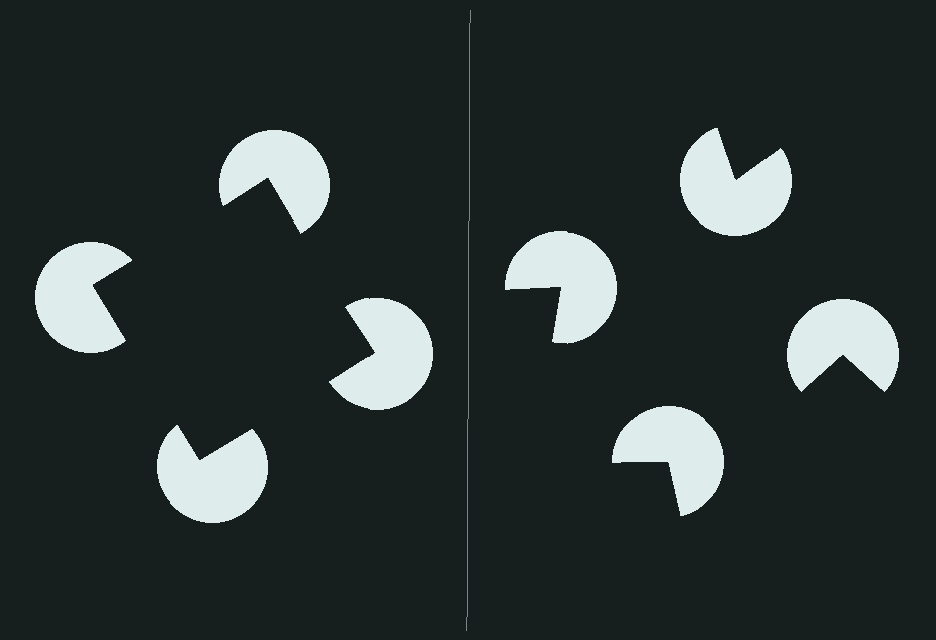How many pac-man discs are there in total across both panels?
8 — 4 on each side.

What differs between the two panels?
The pac-man discs are positioned identically on both sides; only the wedge orientations differ. On the left they align to a square; on the right they are misaligned.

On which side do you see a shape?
An illusory square appears on the left side. On the right side the wedge cuts are rotated, so no coherent shape forms.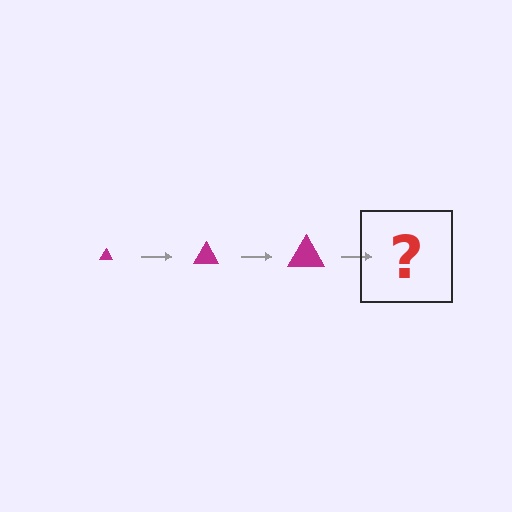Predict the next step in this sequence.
The next step is a magenta triangle, larger than the previous one.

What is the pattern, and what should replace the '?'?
The pattern is that the triangle gets progressively larger each step. The '?' should be a magenta triangle, larger than the previous one.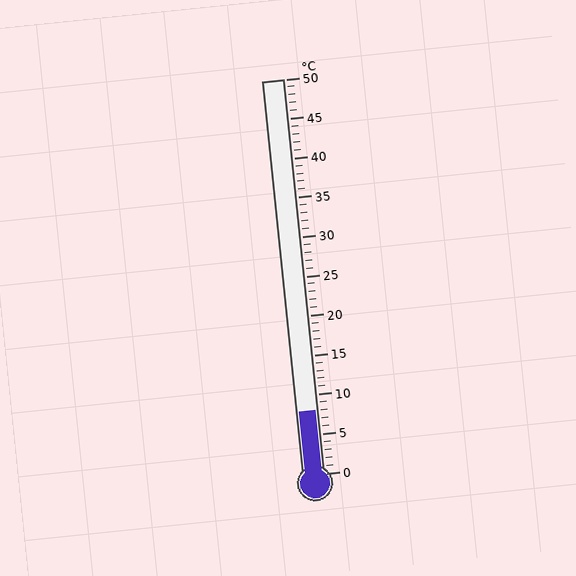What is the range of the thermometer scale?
The thermometer scale ranges from 0°C to 50°C.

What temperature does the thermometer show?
The thermometer shows approximately 8°C.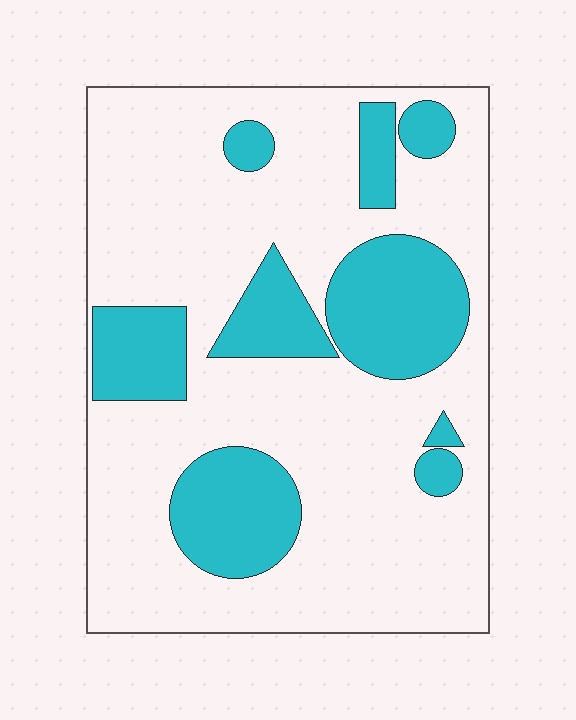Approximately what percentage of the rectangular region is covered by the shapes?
Approximately 25%.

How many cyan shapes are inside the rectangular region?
9.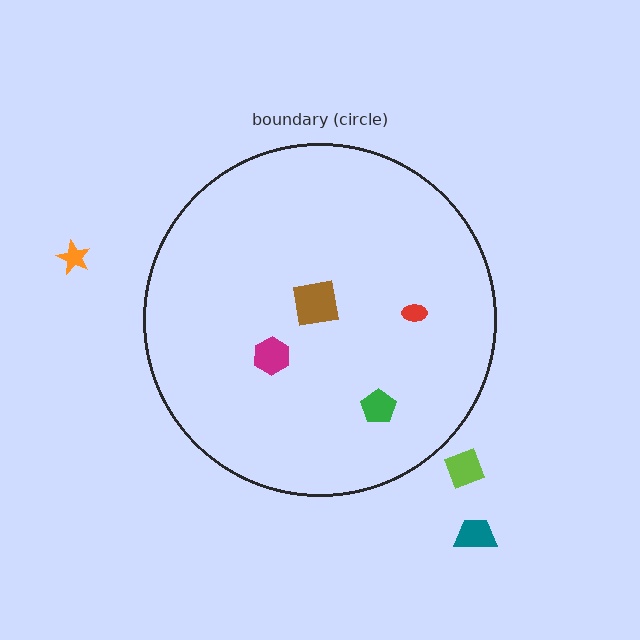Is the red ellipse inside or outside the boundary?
Inside.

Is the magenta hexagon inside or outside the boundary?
Inside.